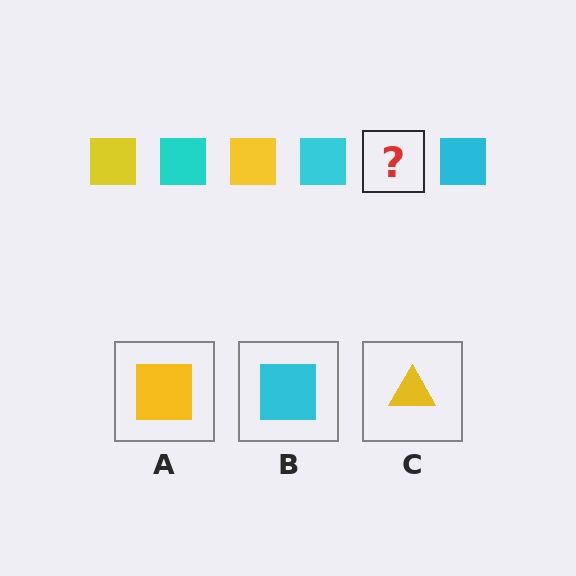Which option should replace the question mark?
Option A.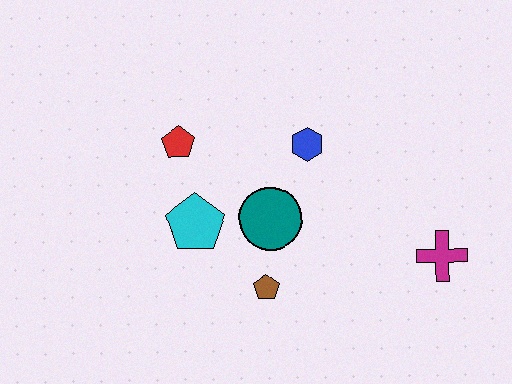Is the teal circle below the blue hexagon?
Yes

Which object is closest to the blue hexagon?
The teal circle is closest to the blue hexagon.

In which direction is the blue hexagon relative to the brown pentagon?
The blue hexagon is above the brown pentagon.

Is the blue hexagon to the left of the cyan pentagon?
No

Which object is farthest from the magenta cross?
The red pentagon is farthest from the magenta cross.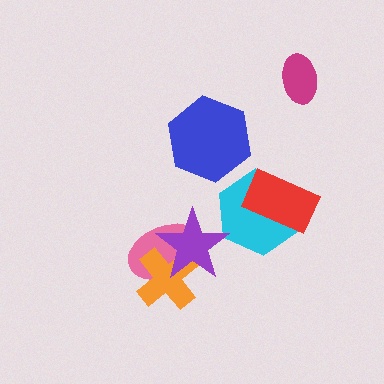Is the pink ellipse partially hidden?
Yes, it is partially covered by another shape.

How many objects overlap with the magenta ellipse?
0 objects overlap with the magenta ellipse.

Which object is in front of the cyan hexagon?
The red rectangle is in front of the cyan hexagon.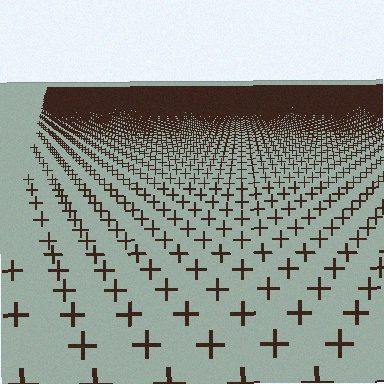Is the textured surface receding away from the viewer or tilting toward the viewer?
The surface is receding away from the viewer. Texture elements get smaller and denser toward the top.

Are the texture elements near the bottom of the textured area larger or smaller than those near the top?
Larger. Near the bottom, elements are closer to the viewer and appear at a bigger on-screen size.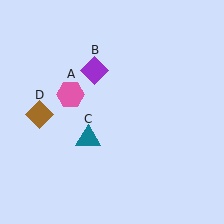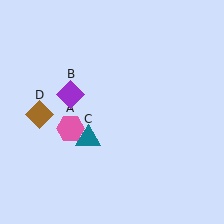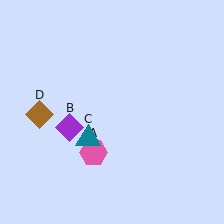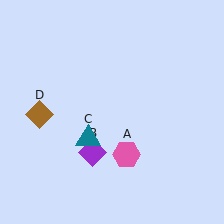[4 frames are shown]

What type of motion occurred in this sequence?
The pink hexagon (object A), purple diamond (object B) rotated counterclockwise around the center of the scene.